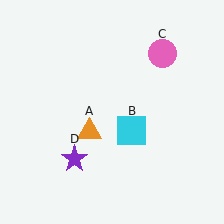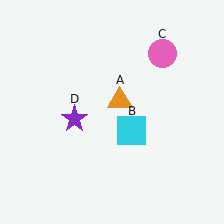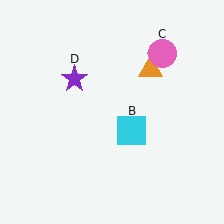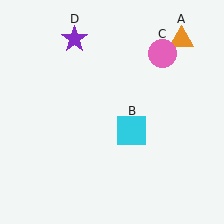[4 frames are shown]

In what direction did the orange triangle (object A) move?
The orange triangle (object A) moved up and to the right.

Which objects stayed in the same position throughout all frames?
Cyan square (object B) and pink circle (object C) remained stationary.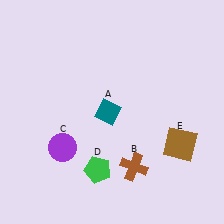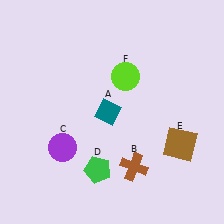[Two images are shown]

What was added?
A lime circle (F) was added in Image 2.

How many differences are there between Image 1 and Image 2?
There is 1 difference between the two images.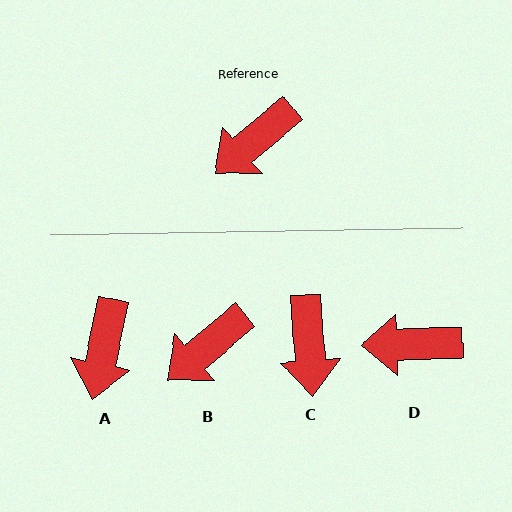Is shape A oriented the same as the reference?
No, it is off by about 38 degrees.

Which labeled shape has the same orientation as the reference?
B.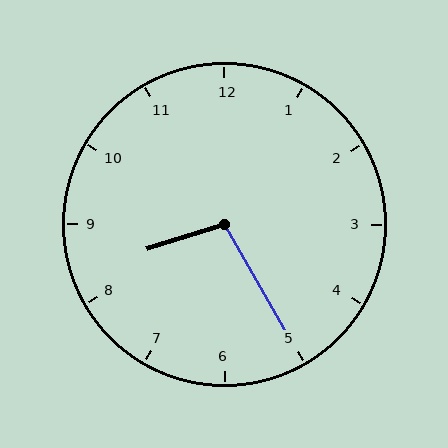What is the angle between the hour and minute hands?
Approximately 102 degrees.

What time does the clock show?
8:25.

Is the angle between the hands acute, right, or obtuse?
It is obtuse.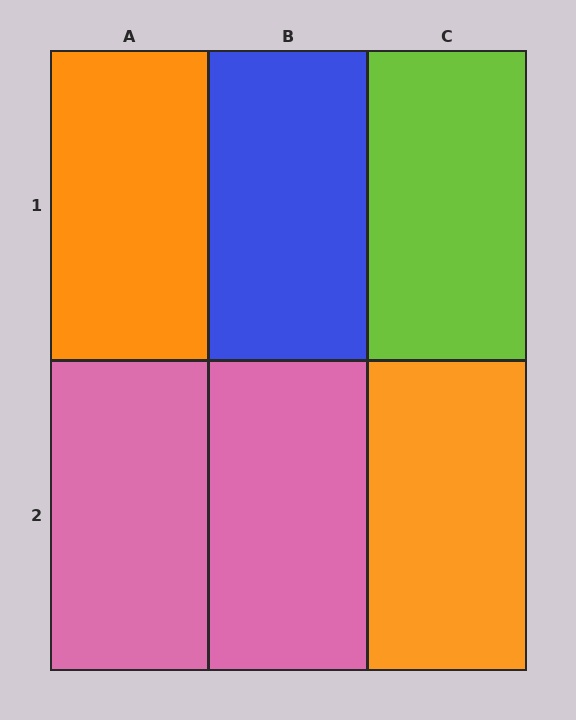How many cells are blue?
1 cell is blue.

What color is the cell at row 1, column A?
Orange.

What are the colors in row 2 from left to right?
Pink, pink, orange.